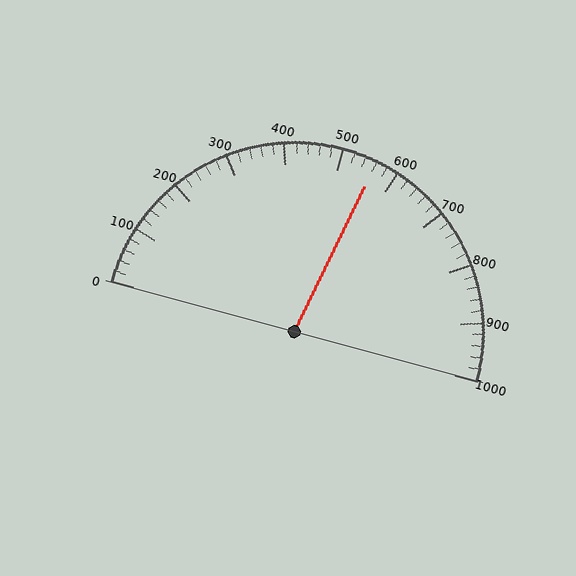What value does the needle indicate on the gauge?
The needle indicates approximately 560.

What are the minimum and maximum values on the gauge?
The gauge ranges from 0 to 1000.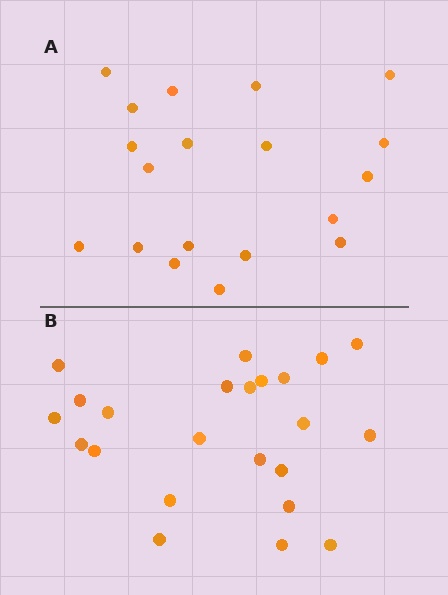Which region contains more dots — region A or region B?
Region B (the bottom region) has more dots.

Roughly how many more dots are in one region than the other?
Region B has about 4 more dots than region A.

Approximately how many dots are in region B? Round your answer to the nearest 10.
About 20 dots. (The exact count is 23, which rounds to 20.)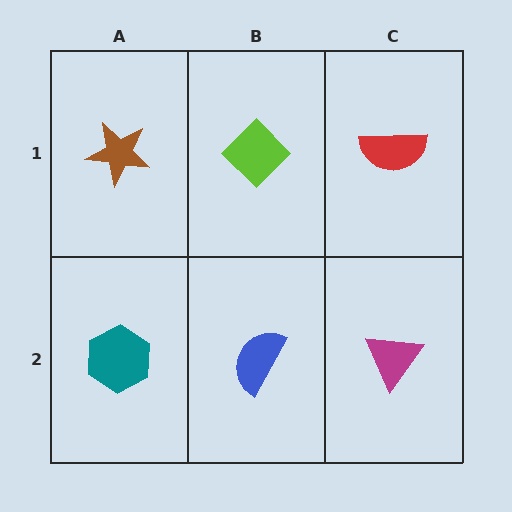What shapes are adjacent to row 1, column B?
A blue semicircle (row 2, column B), a brown star (row 1, column A), a red semicircle (row 1, column C).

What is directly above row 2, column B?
A lime diamond.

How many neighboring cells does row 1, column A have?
2.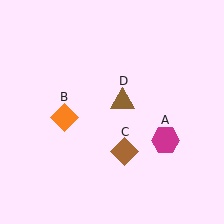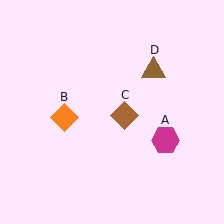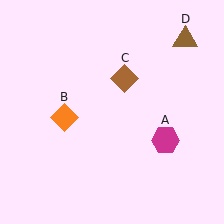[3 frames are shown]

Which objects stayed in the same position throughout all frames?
Magenta hexagon (object A) and orange diamond (object B) remained stationary.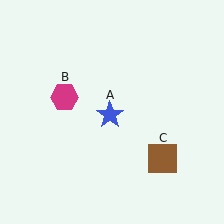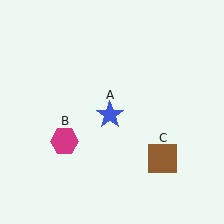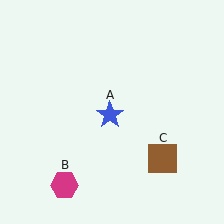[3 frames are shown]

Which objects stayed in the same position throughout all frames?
Blue star (object A) and brown square (object C) remained stationary.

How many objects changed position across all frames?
1 object changed position: magenta hexagon (object B).